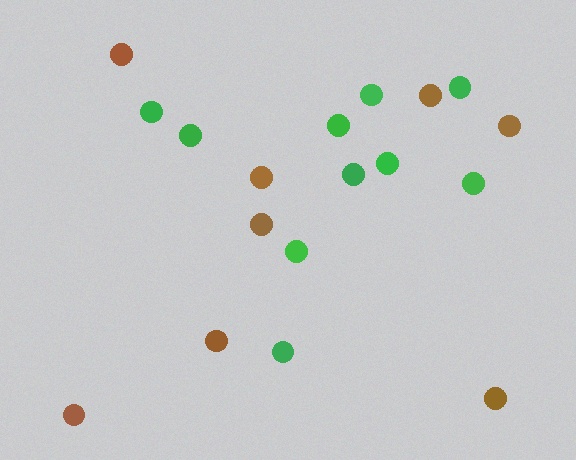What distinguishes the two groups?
There are 2 groups: one group of brown circles (8) and one group of green circles (10).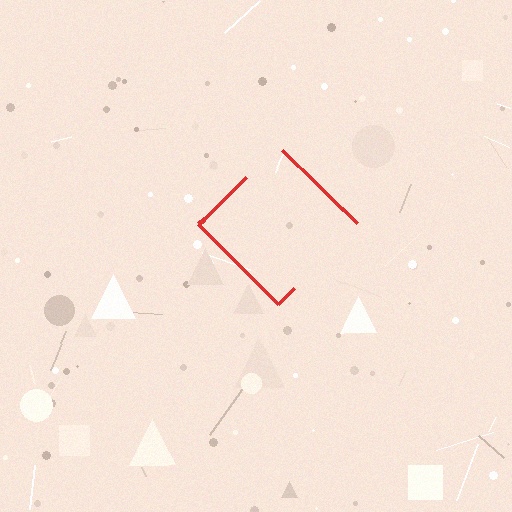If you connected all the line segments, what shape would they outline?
They would outline a diamond.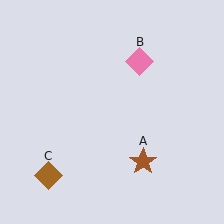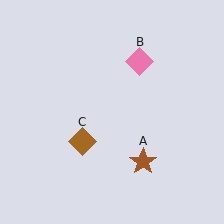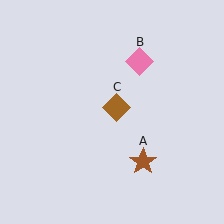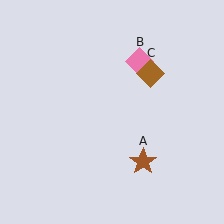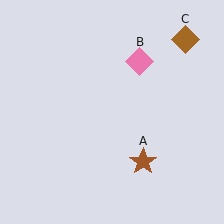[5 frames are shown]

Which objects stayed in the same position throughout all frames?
Brown star (object A) and pink diamond (object B) remained stationary.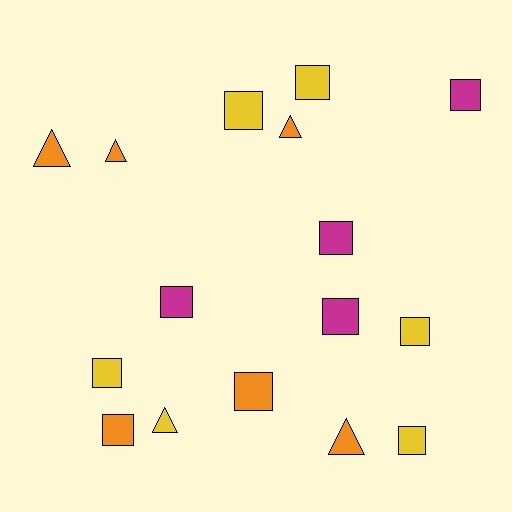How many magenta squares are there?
There are 4 magenta squares.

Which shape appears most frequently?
Square, with 11 objects.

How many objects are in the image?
There are 16 objects.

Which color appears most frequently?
Orange, with 6 objects.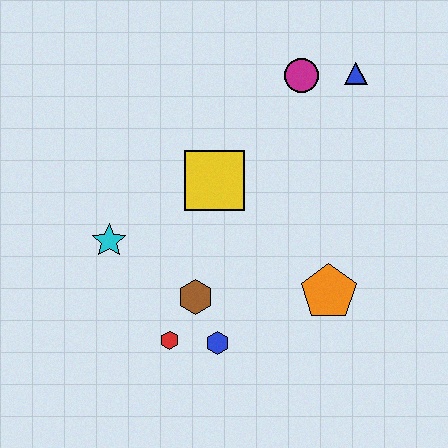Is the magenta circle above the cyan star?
Yes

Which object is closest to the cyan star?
The brown hexagon is closest to the cyan star.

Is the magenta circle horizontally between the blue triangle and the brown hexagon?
Yes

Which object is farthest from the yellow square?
The blue triangle is farthest from the yellow square.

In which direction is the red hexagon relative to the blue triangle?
The red hexagon is below the blue triangle.